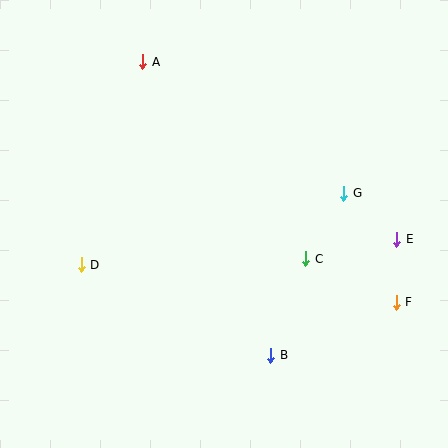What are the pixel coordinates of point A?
Point A is at (143, 62).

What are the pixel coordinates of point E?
Point E is at (397, 239).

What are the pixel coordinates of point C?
Point C is at (306, 259).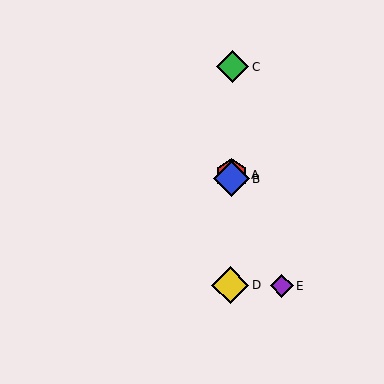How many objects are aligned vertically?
4 objects (A, B, C, D) are aligned vertically.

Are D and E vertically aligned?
No, D is at x≈231 and E is at x≈282.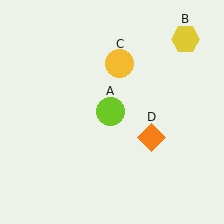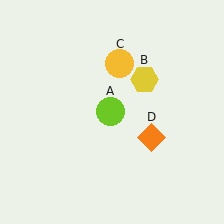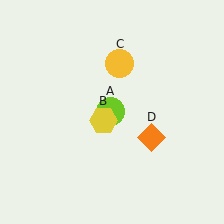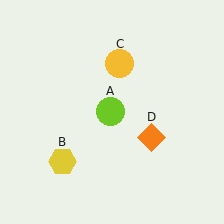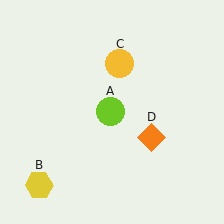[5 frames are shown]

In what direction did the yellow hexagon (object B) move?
The yellow hexagon (object B) moved down and to the left.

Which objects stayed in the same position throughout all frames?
Lime circle (object A) and yellow circle (object C) and orange diamond (object D) remained stationary.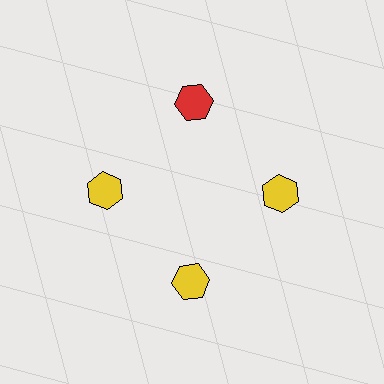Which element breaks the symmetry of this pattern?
The red hexagon at roughly the 12 o'clock position breaks the symmetry. All other shapes are yellow hexagons.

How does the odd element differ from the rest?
It has a different color: red instead of yellow.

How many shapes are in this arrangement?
There are 4 shapes arranged in a ring pattern.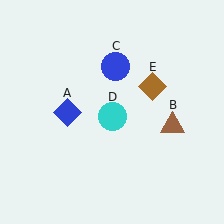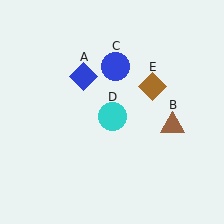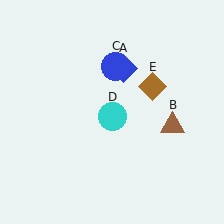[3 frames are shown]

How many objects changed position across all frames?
1 object changed position: blue diamond (object A).